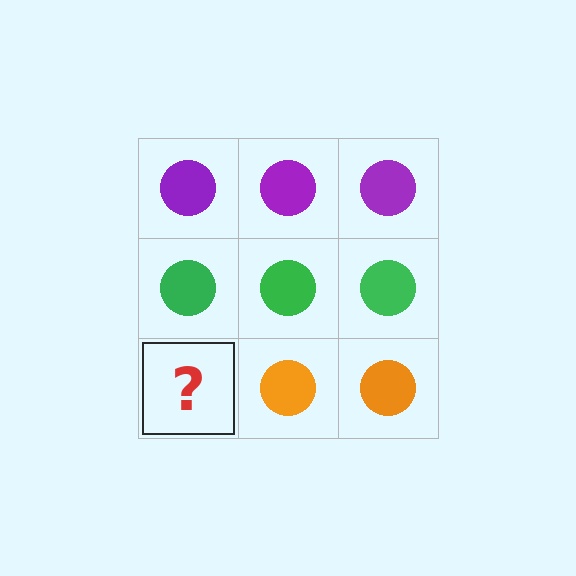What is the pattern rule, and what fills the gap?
The rule is that each row has a consistent color. The gap should be filled with an orange circle.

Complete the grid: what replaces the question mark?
The question mark should be replaced with an orange circle.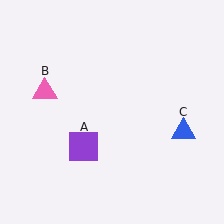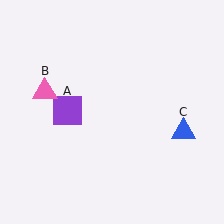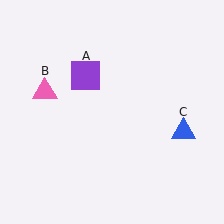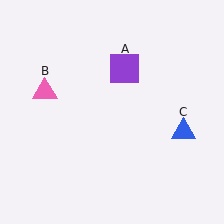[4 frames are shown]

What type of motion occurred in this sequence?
The purple square (object A) rotated clockwise around the center of the scene.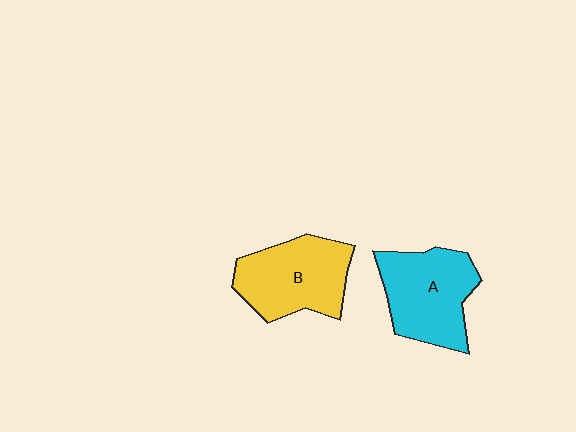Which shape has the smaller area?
Shape A (cyan).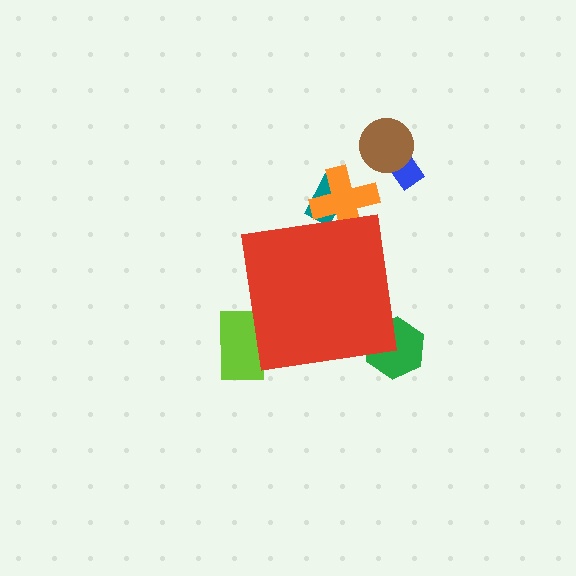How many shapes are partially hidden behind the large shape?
4 shapes are partially hidden.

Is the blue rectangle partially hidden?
No, the blue rectangle is fully visible.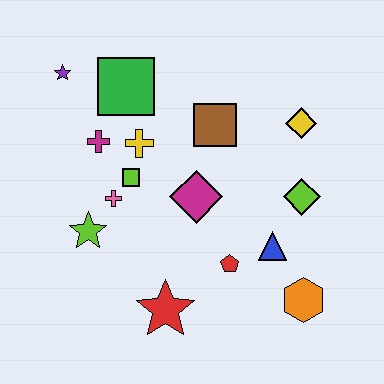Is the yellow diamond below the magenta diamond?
No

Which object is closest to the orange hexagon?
The blue triangle is closest to the orange hexagon.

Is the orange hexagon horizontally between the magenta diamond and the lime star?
No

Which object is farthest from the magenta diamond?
The purple star is farthest from the magenta diamond.